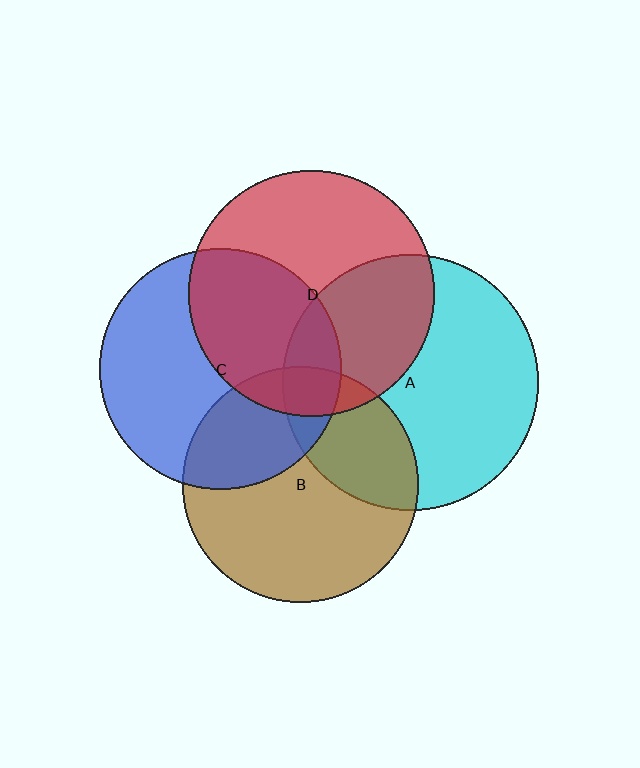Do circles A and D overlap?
Yes.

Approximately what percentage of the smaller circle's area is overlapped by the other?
Approximately 40%.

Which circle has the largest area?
Circle A (cyan).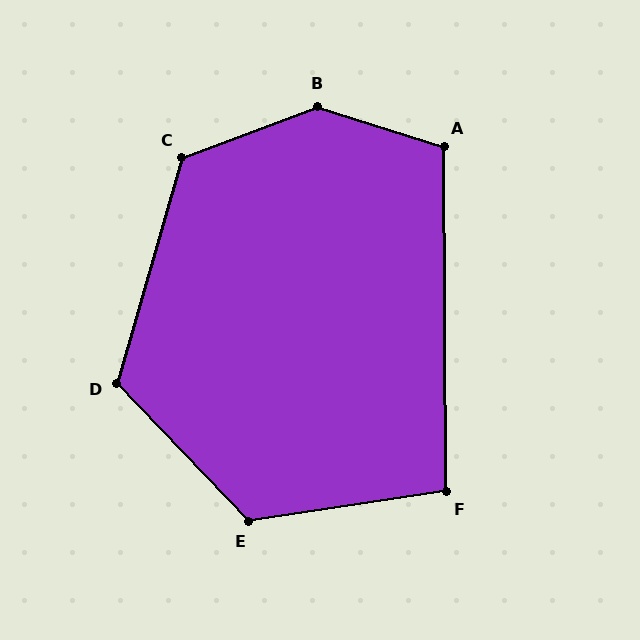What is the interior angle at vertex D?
Approximately 120 degrees (obtuse).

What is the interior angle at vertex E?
Approximately 125 degrees (obtuse).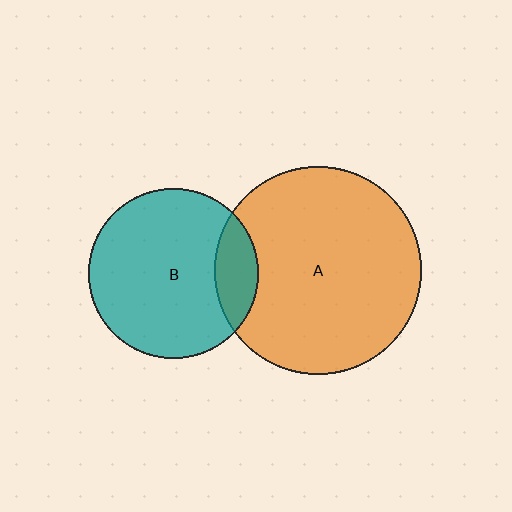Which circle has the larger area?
Circle A (orange).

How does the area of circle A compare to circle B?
Approximately 1.5 times.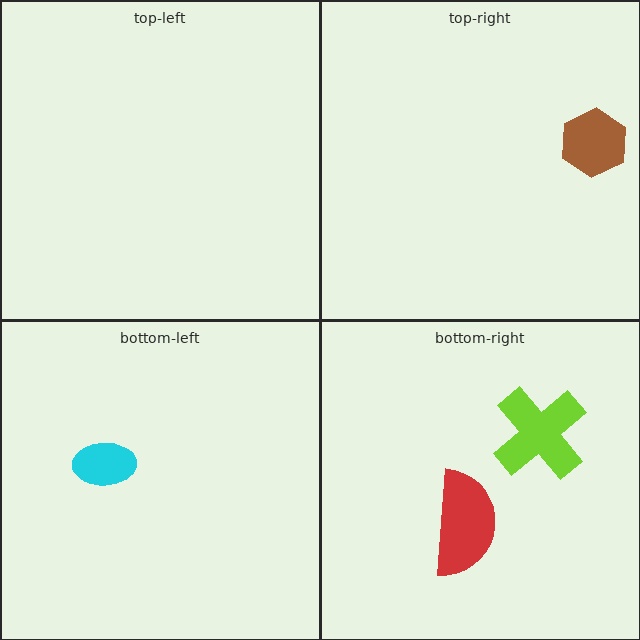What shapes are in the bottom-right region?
The lime cross, the red semicircle.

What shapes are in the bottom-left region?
The cyan ellipse.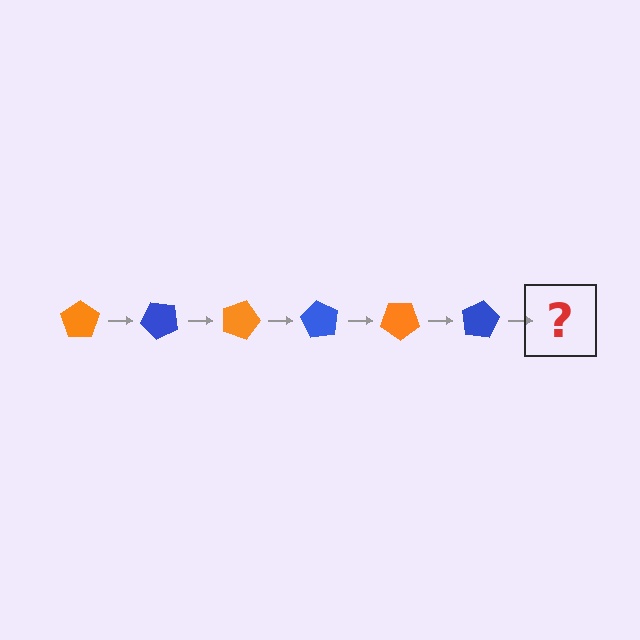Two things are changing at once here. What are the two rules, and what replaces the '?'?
The two rules are that it rotates 45 degrees each step and the color cycles through orange and blue. The '?' should be an orange pentagon, rotated 270 degrees from the start.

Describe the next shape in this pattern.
It should be an orange pentagon, rotated 270 degrees from the start.